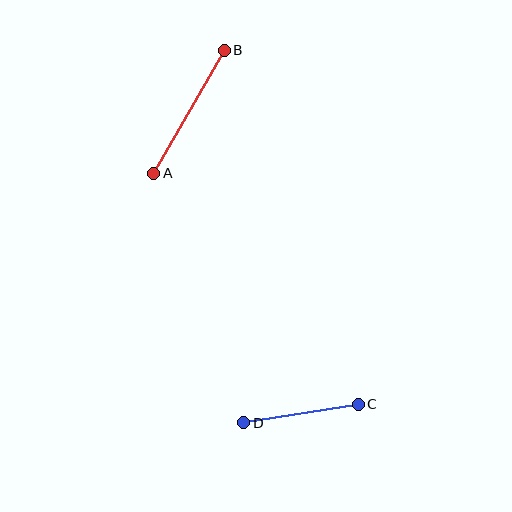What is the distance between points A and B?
The distance is approximately 142 pixels.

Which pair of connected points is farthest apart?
Points A and B are farthest apart.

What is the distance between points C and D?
The distance is approximately 116 pixels.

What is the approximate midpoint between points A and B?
The midpoint is at approximately (189, 112) pixels.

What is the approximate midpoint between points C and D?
The midpoint is at approximately (301, 413) pixels.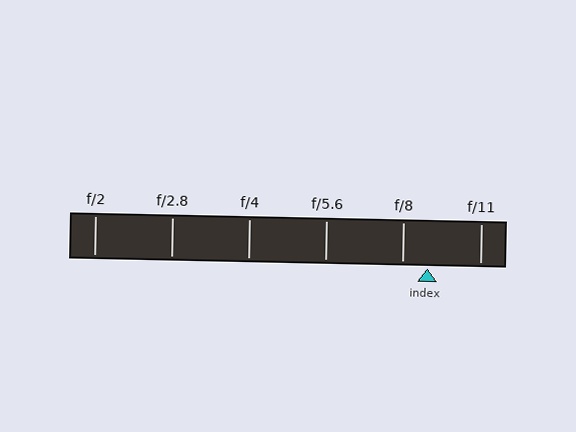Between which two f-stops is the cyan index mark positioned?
The index mark is between f/8 and f/11.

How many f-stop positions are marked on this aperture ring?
There are 6 f-stop positions marked.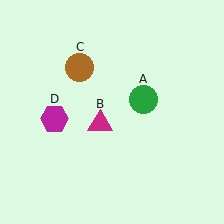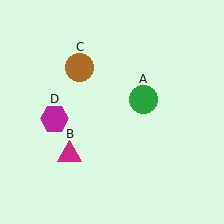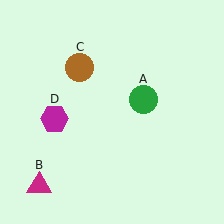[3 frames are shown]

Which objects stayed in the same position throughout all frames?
Green circle (object A) and brown circle (object C) and magenta hexagon (object D) remained stationary.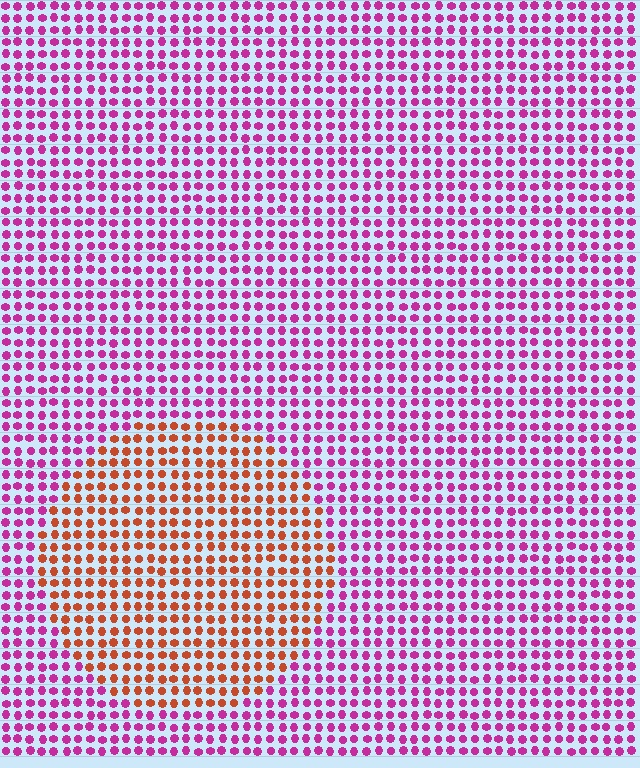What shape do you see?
I see a circle.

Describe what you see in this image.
The image is filled with small magenta elements in a uniform arrangement. A circle-shaped region is visible where the elements are tinted to a slightly different hue, forming a subtle color boundary.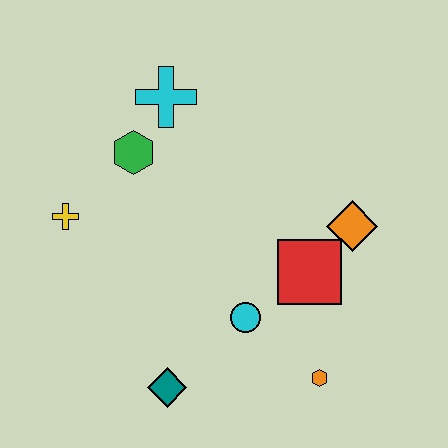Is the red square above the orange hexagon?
Yes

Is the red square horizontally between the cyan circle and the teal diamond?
No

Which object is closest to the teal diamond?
The cyan circle is closest to the teal diamond.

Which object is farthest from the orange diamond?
The yellow cross is farthest from the orange diamond.